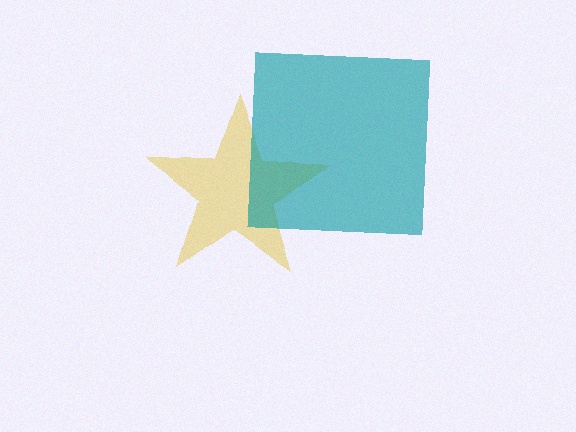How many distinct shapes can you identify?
There are 2 distinct shapes: a yellow star, a teal square.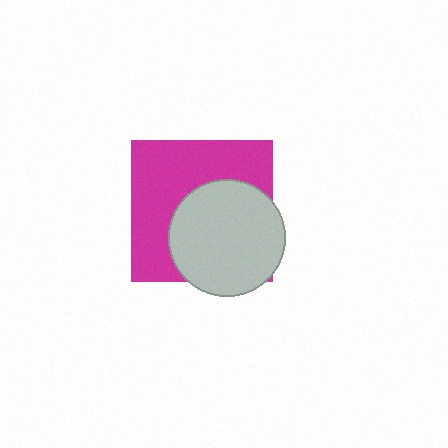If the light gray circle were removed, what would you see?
You would see the complete magenta square.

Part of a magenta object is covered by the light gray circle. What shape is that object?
It is a square.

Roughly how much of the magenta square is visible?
About half of it is visible (roughly 53%).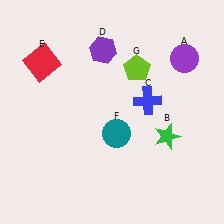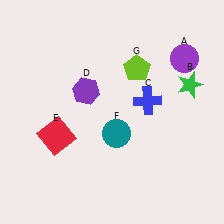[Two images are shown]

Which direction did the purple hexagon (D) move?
The purple hexagon (D) moved down.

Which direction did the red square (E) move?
The red square (E) moved down.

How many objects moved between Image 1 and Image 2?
3 objects moved between the two images.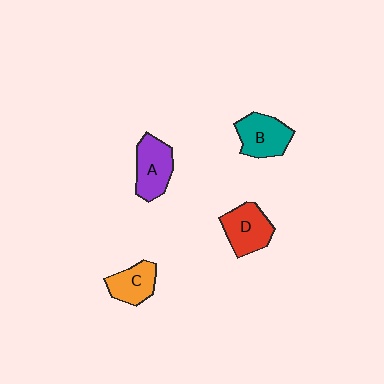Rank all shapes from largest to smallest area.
From largest to smallest: D (red), B (teal), A (purple), C (orange).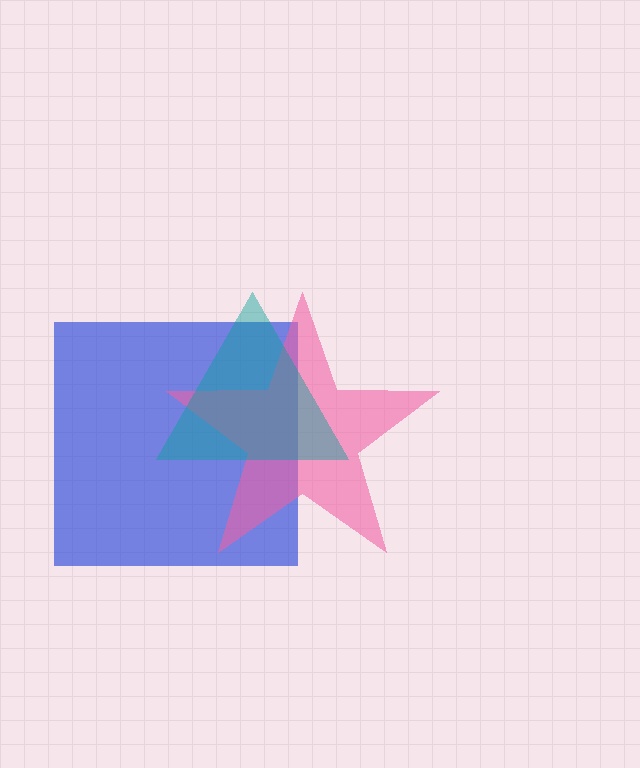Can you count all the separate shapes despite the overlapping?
Yes, there are 3 separate shapes.